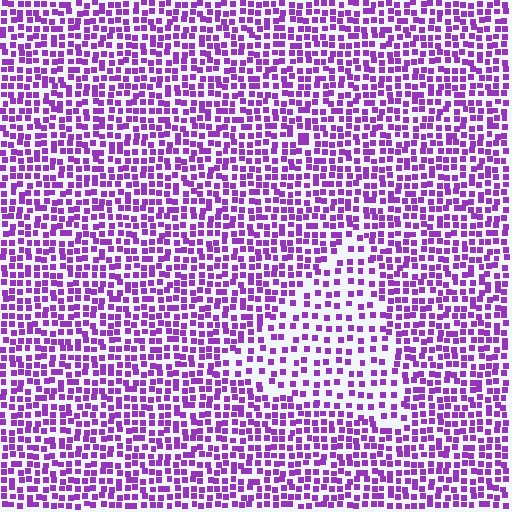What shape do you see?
I see a triangle.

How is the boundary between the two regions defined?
The boundary is defined by a change in element density (approximately 1.8x ratio). All elements are the same color, size, and shape.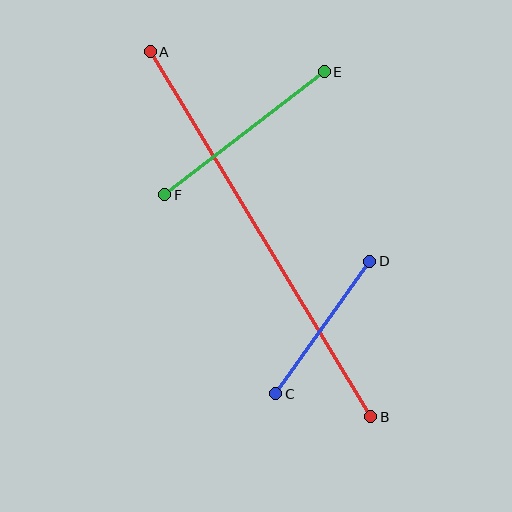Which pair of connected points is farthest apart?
Points A and B are farthest apart.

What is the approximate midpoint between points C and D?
The midpoint is at approximately (323, 327) pixels.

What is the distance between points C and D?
The distance is approximately 162 pixels.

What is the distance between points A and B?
The distance is approximately 426 pixels.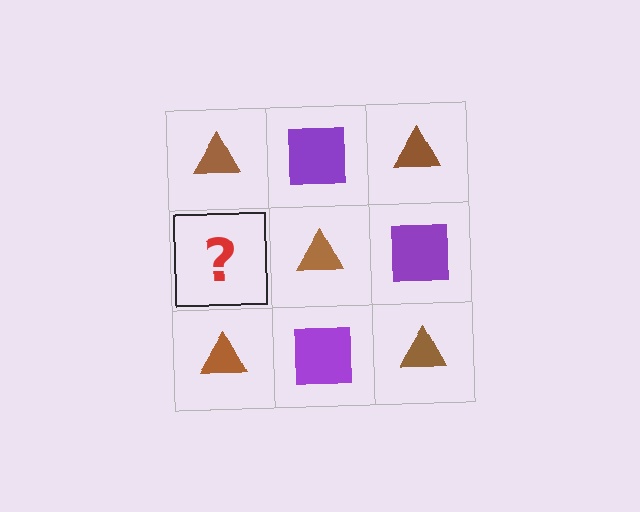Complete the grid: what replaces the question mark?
The question mark should be replaced with a purple square.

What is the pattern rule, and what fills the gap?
The rule is that it alternates brown triangle and purple square in a checkerboard pattern. The gap should be filled with a purple square.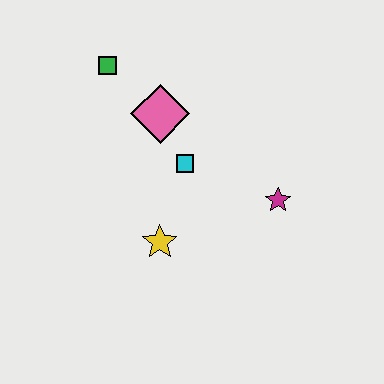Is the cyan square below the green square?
Yes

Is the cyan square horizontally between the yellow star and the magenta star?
Yes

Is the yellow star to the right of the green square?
Yes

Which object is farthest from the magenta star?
The green square is farthest from the magenta star.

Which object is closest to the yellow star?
The cyan square is closest to the yellow star.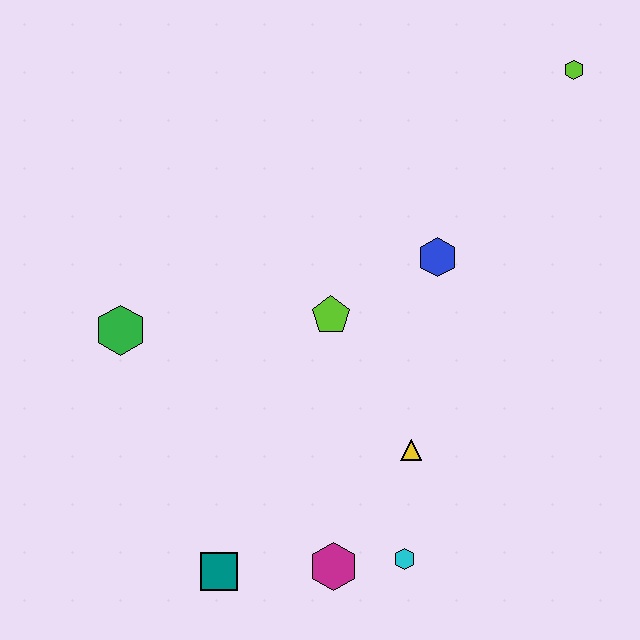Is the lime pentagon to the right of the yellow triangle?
No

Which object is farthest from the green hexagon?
The lime hexagon is farthest from the green hexagon.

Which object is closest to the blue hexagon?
The lime pentagon is closest to the blue hexagon.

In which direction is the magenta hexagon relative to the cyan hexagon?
The magenta hexagon is to the left of the cyan hexagon.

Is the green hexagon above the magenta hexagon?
Yes